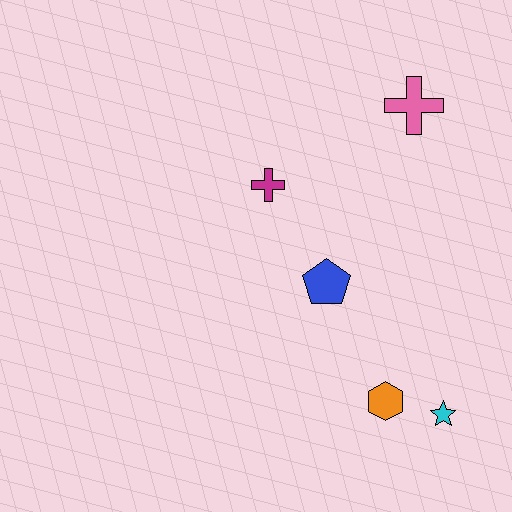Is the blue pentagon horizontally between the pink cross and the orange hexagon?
No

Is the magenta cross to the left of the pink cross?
Yes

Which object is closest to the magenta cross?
The blue pentagon is closest to the magenta cross.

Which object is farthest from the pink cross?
The cyan star is farthest from the pink cross.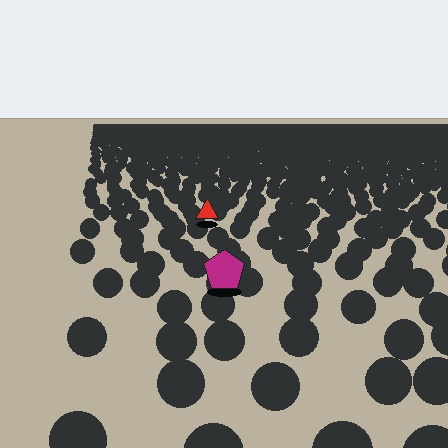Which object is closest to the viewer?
The magenta pentagon is closest. The texture marks near it are larger and more spread out.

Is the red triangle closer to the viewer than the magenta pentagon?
No. The magenta pentagon is closer — you can tell from the texture gradient: the ground texture is coarser near it.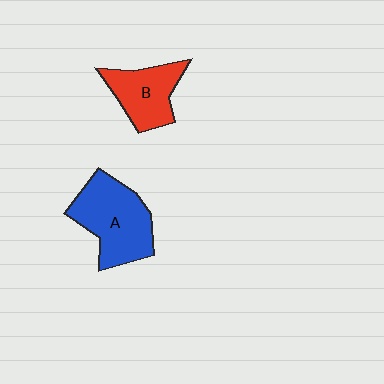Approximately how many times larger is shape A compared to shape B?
Approximately 1.4 times.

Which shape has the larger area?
Shape A (blue).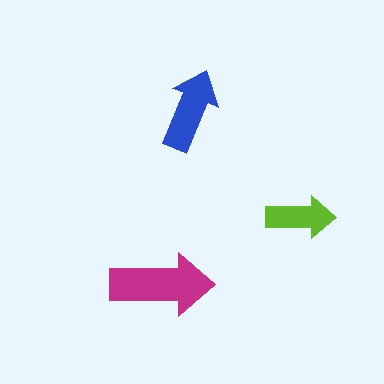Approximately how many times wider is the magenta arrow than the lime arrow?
About 1.5 times wider.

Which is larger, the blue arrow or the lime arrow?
The blue one.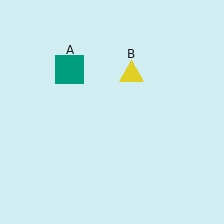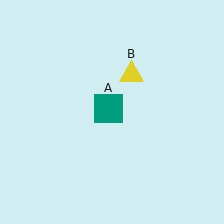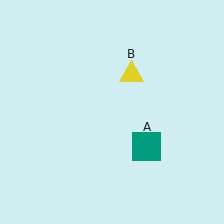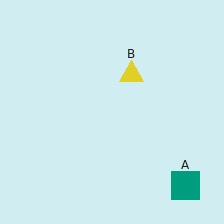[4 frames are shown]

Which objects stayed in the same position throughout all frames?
Yellow triangle (object B) remained stationary.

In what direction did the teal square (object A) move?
The teal square (object A) moved down and to the right.